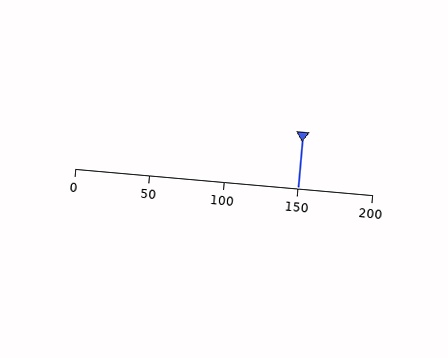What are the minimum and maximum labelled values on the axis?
The axis runs from 0 to 200.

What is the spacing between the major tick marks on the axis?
The major ticks are spaced 50 apart.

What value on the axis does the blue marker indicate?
The marker indicates approximately 150.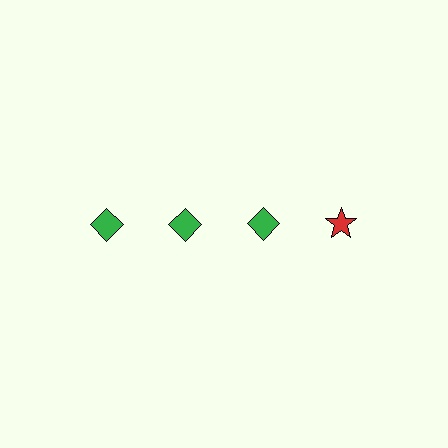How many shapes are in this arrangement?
There are 4 shapes arranged in a grid pattern.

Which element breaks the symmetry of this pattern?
The red star in the top row, second from right column breaks the symmetry. All other shapes are green diamonds.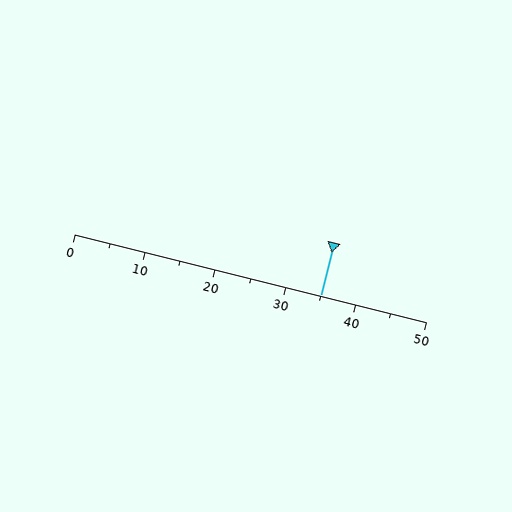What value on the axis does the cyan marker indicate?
The marker indicates approximately 35.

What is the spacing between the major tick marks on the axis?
The major ticks are spaced 10 apart.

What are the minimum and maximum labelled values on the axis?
The axis runs from 0 to 50.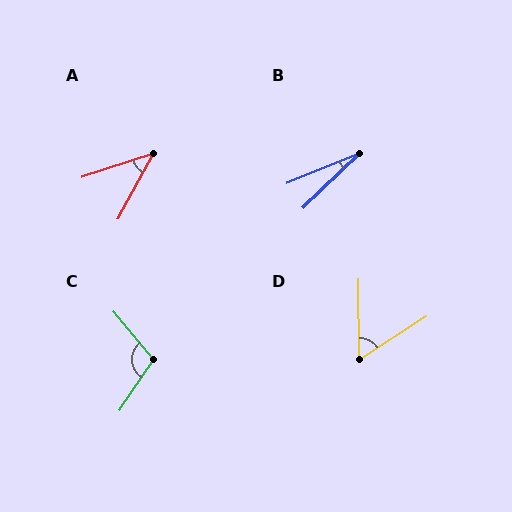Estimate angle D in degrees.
Approximately 58 degrees.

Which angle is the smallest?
B, at approximately 22 degrees.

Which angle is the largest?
C, at approximately 107 degrees.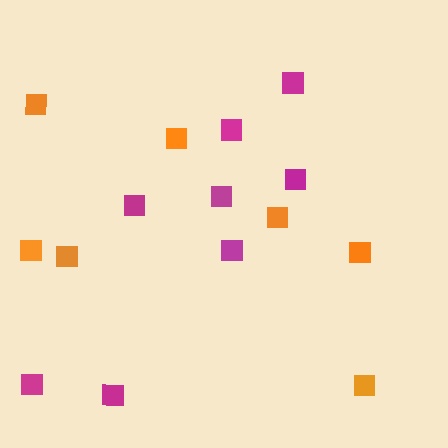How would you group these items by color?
There are 2 groups: one group of magenta squares (8) and one group of orange squares (7).